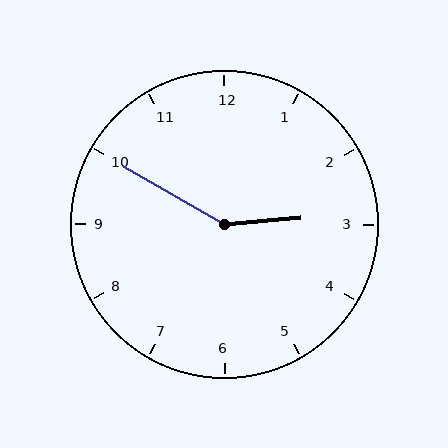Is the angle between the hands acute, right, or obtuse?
It is obtuse.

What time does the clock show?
2:50.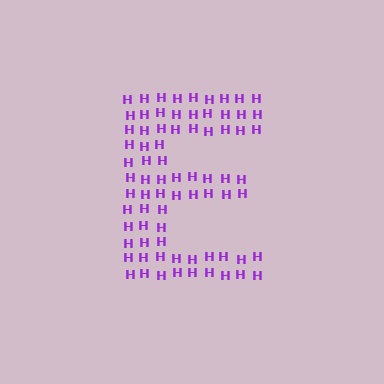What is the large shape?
The large shape is the letter E.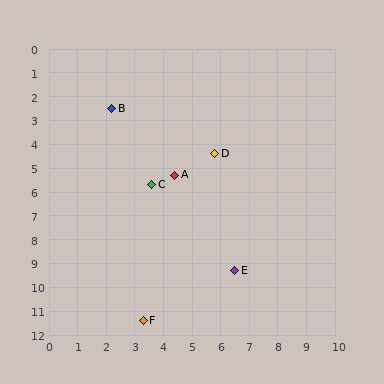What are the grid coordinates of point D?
Point D is at approximately (5.8, 4.4).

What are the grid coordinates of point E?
Point E is at approximately (6.5, 9.3).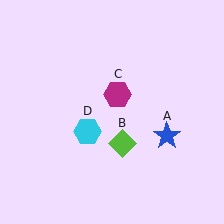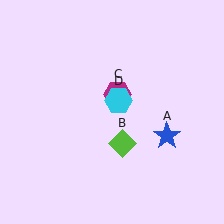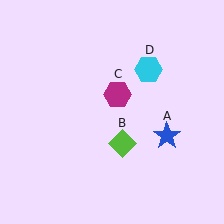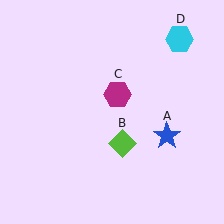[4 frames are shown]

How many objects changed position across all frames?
1 object changed position: cyan hexagon (object D).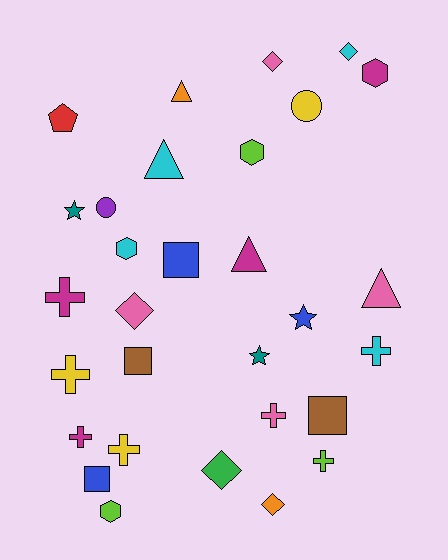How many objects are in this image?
There are 30 objects.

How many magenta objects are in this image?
There are 4 magenta objects.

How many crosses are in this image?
There are 7 crosses.